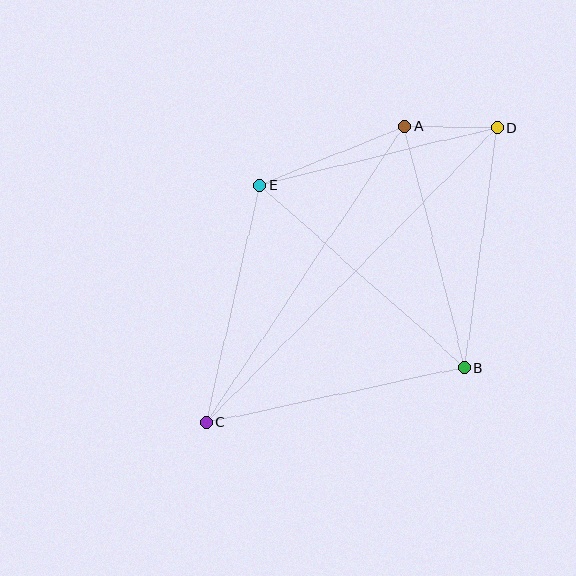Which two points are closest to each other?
Points A and D are closest to each other.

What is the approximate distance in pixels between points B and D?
The distance between B and D is approximately 242 pixels.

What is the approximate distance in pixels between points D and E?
The distance between D and E is approximately 244 pixels.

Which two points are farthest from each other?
Points C and D are farthest from each other.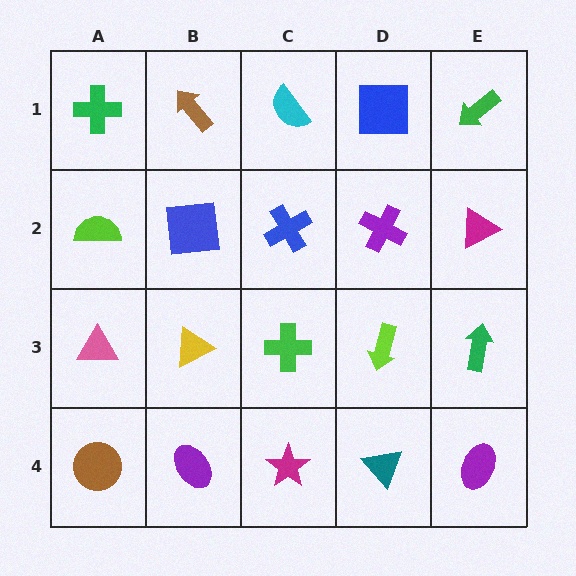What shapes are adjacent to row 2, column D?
A blue square (row 1, column D), a lime arrow (row 3, column D), a blue cross (row 2, column C), a magenta triangle (row 2, column E).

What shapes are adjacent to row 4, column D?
A lime arrow (row 3, column D), a magenta star (row 4, column C), a purple ellipse (row 4, column E).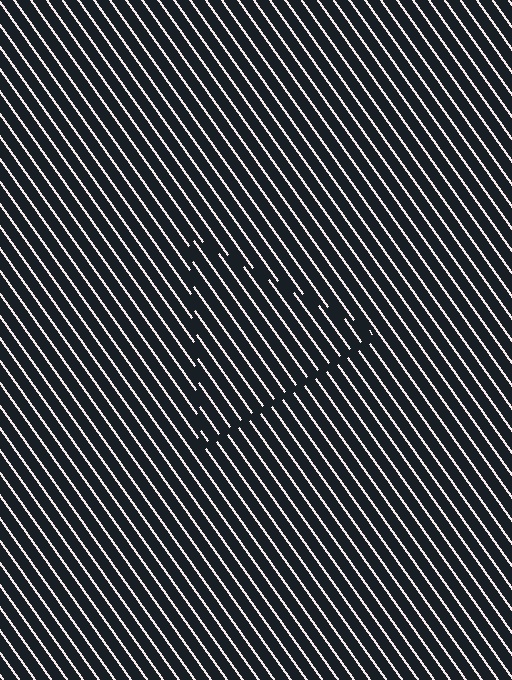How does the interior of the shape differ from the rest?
The interior of the shape contains the same grating, shifted by half a period — the contour is defined by the phase discontinuity where line-ends from the inner and outer gratings abut.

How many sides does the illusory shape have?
3 sides — the line-ends trace a triangle.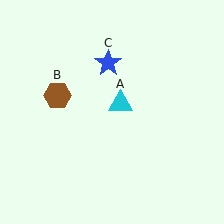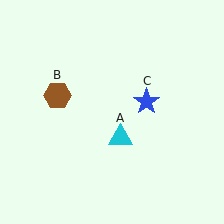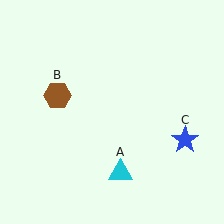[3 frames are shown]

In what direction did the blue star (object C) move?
The blue star (object C) moved down and to the right.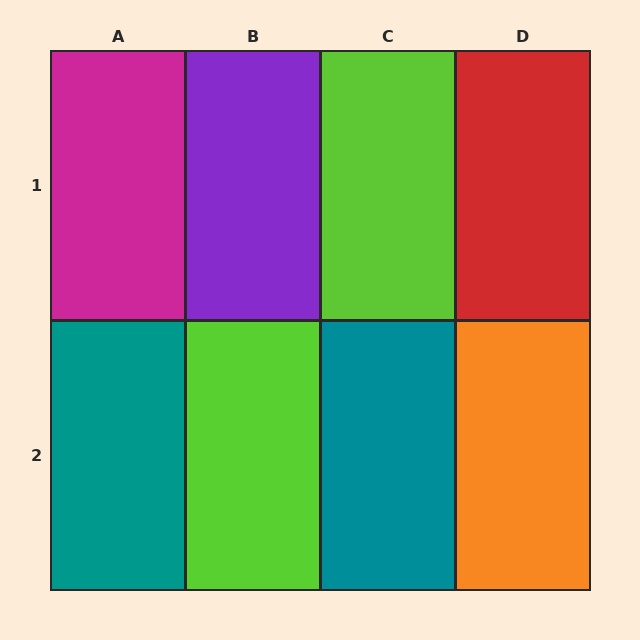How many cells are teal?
2 cells are teal.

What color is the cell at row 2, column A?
Teal.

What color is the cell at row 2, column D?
Orange.